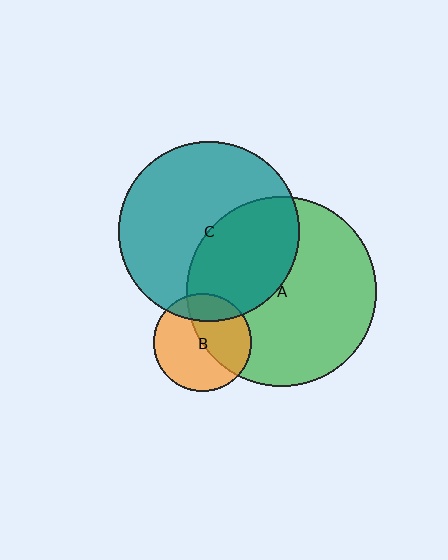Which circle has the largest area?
Circle A (green).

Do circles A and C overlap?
Yes.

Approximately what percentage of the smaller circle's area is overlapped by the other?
Approximately 40%.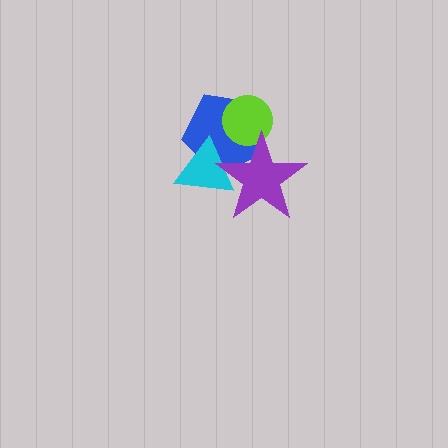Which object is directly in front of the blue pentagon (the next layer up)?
The lime circle is directly in front of the blue pentagon.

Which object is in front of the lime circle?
The purple star is in front of the lime circle.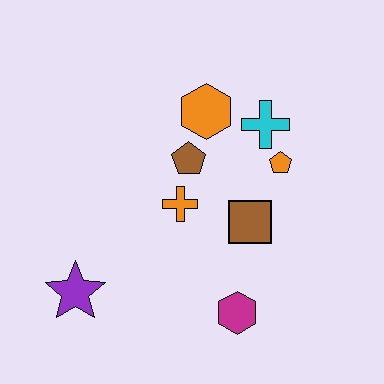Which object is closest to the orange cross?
The brown pentagon is closest to the orange cross.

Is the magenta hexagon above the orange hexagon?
No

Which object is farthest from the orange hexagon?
The purple star is farthest from the orange hexagon.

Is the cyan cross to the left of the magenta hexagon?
No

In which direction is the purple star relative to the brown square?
The purple star is to the left of the brown square.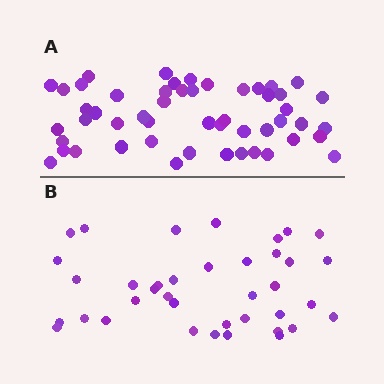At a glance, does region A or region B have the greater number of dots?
Region A (the top region) has more dots.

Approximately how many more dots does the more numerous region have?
Region A has approximately 15 more dots than region B.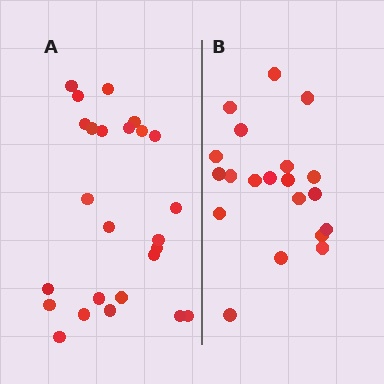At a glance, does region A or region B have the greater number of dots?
Region A (the left region) has more dots.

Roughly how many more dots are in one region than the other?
Region A has about 5 more dots than region B.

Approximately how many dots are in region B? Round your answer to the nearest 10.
About 20 dots.